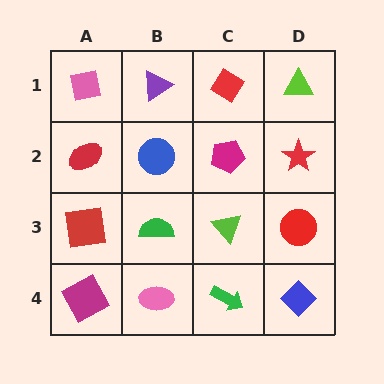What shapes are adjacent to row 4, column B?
A green semicircle (row 3, column B), a magenta square (row 4, column A), a green arrow (row 4, column C).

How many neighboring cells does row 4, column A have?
2.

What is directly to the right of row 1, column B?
A red diamond.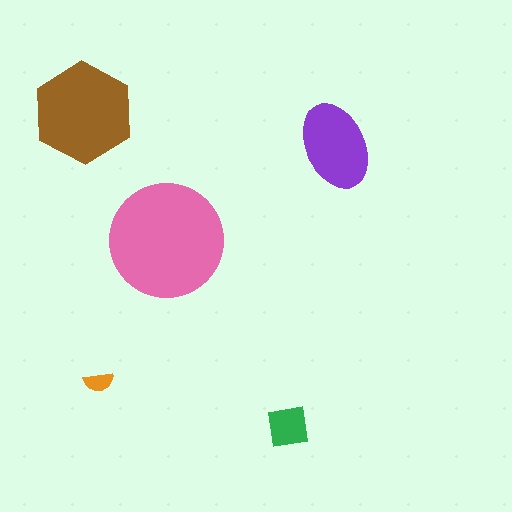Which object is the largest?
The pink circle.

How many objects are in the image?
There are 5 objects in the image.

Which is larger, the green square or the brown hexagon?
The brown hexagon.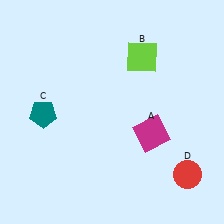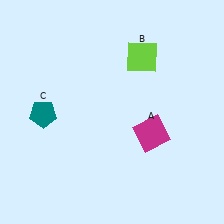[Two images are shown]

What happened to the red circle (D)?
The red circle (D) was removed in Image 2. It was in the bottom-right area of Image 1.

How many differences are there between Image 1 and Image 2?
There is 1 difference between the two images.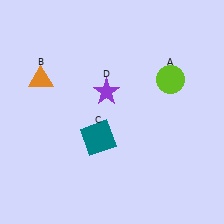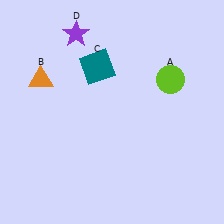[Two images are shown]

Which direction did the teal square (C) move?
The teal square (C) moved up.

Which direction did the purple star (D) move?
The purple star (D) moved up.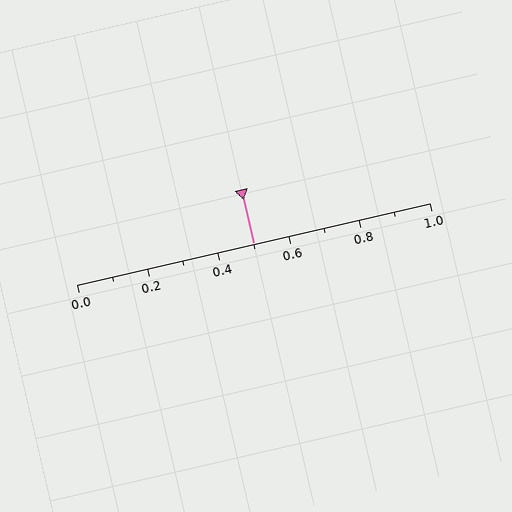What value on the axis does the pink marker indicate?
The marker indicates approximately 0.5.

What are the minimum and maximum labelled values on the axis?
The axis runs from 0.0 to 1.0.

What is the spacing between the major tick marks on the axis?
The major ticks are spaced 0.2 apart.